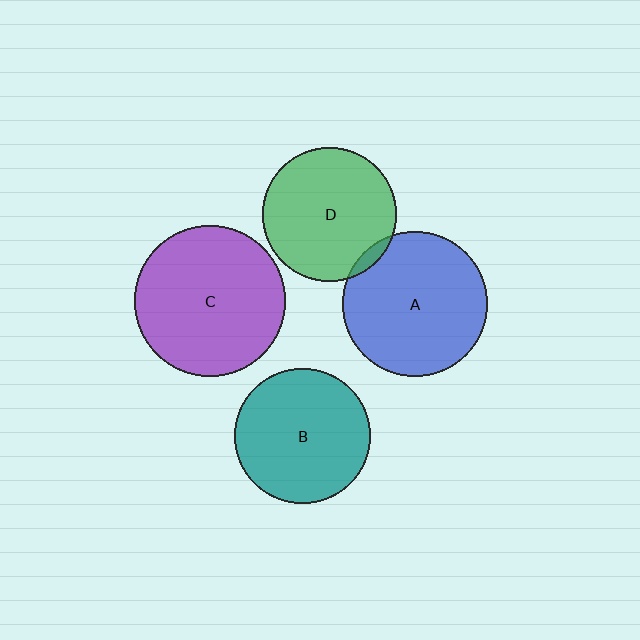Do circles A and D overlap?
Yes.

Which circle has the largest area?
Circle C (purple).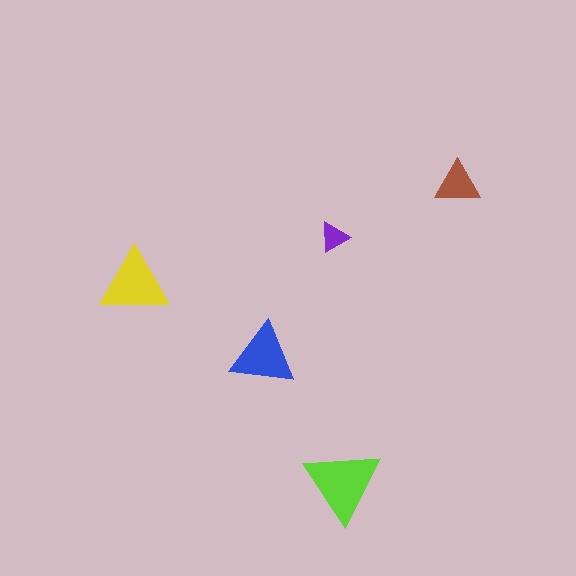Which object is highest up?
The brown triangle is topmost.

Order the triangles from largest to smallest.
the lime one, the yellow one, the blue one, the brown one, the purple one.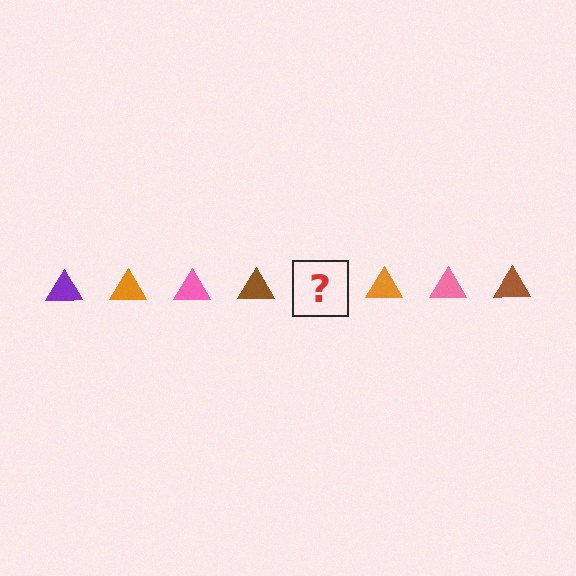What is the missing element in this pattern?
The missing element is a purple triangle.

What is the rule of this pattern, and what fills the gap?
The rule is that the pattern cycles through purple, orange, pink, brown triangles. The gap should be filled with a purple triangle.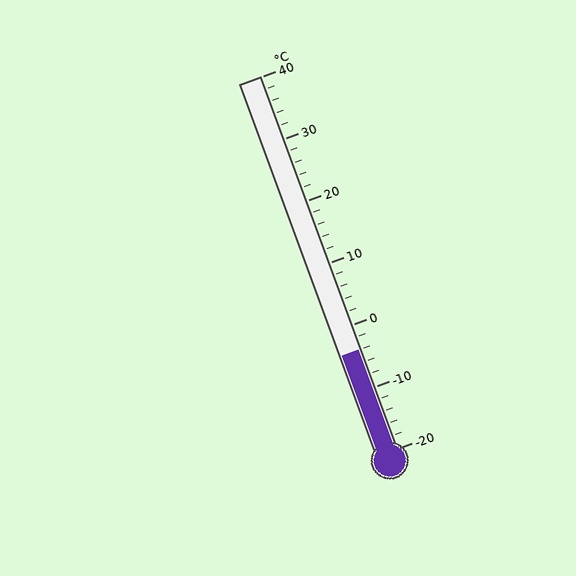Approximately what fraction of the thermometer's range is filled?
The thermometer is filled to approximately 25% of its range.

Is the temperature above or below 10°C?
The temperature is below 10°C.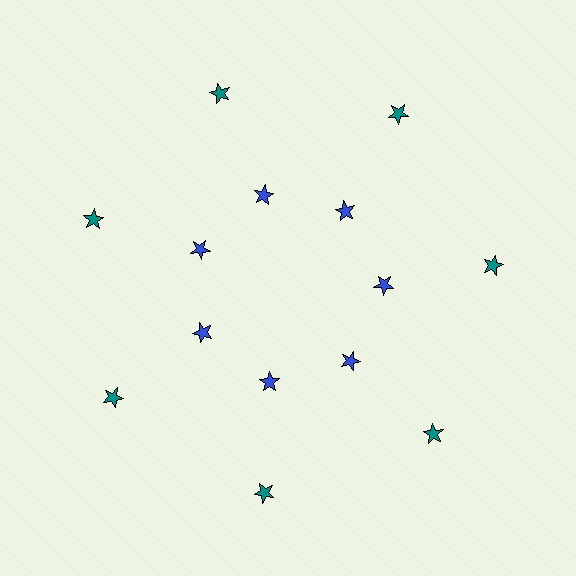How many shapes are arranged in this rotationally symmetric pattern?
There are 14 shapes, arranged in 7 groups of 2.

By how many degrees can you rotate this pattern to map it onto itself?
The pattern maps onto itself every 51 degrees of rotation.